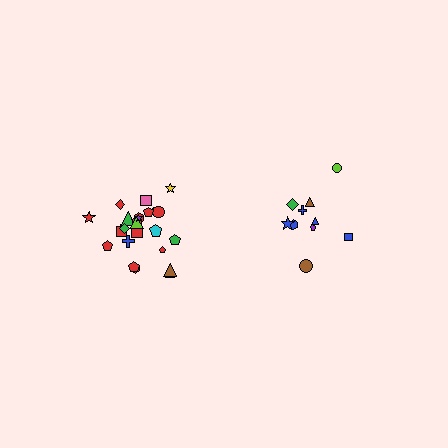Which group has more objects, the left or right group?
The left group.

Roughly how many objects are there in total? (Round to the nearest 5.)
Roughly 35 objects in total.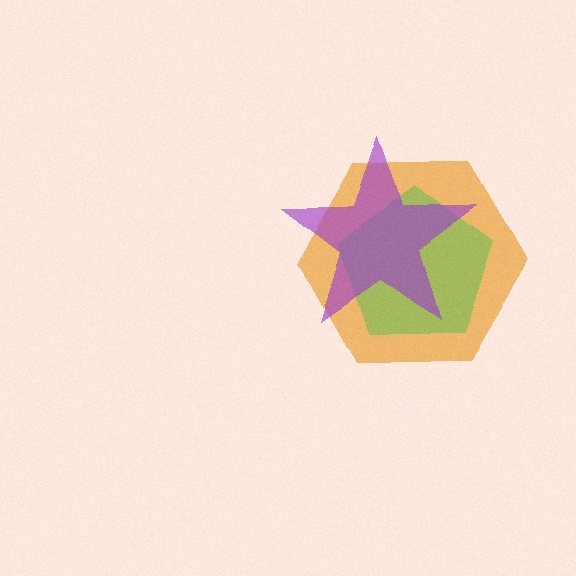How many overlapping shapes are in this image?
There are 3 overlapping shapes in the image.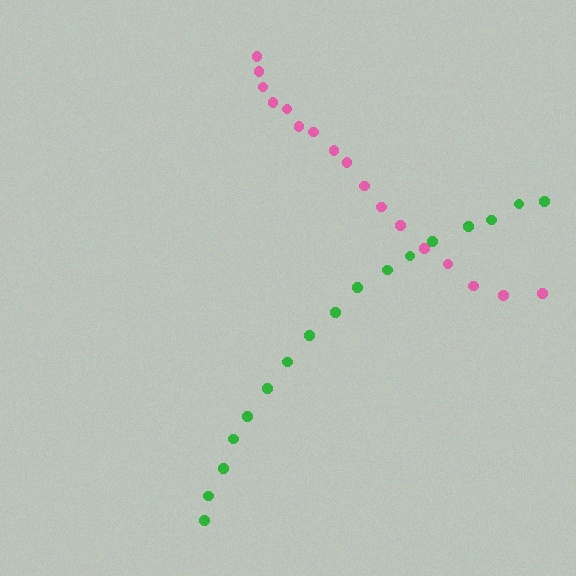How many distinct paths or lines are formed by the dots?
There are 2 distinct paths.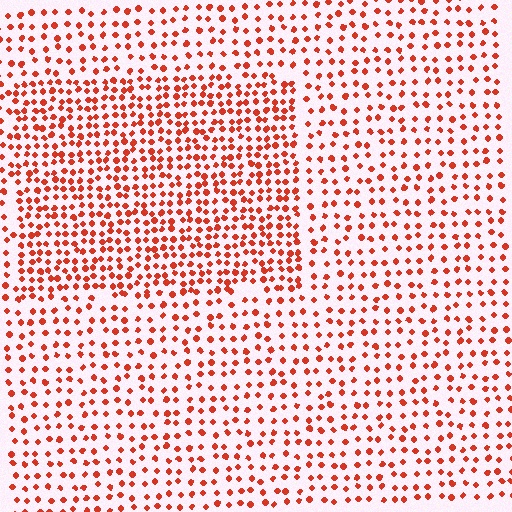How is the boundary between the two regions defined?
The boundary is defined by a change in element density (approximately 1.8x ratio). All elements are the same color, size, and shape.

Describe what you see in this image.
The image contains small red elements arranged at two different densities. A rectangle-shaped region is visible where the elements are more densely packed than the surrounding area.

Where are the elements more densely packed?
The elements are more densely packed inside the rectangle boundary.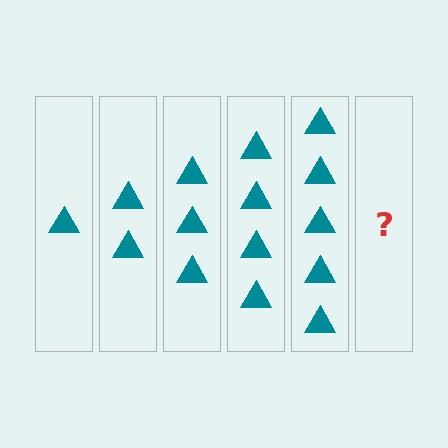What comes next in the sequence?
The next element should be 6 triangles.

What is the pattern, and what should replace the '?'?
The pattern is that each step adds one more triangle. The '?' should be 6 triangles.